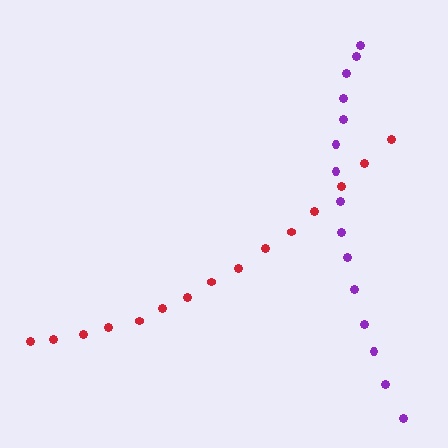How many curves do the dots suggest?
There are 2 distinct paths.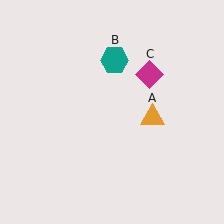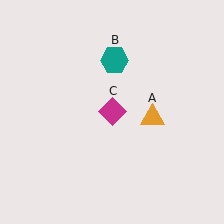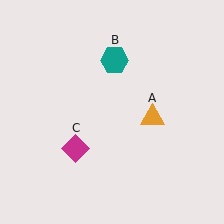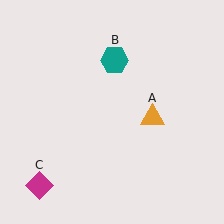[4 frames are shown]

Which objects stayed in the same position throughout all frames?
Orange triangle (object A) and teal hexagon (object B) remained stationary.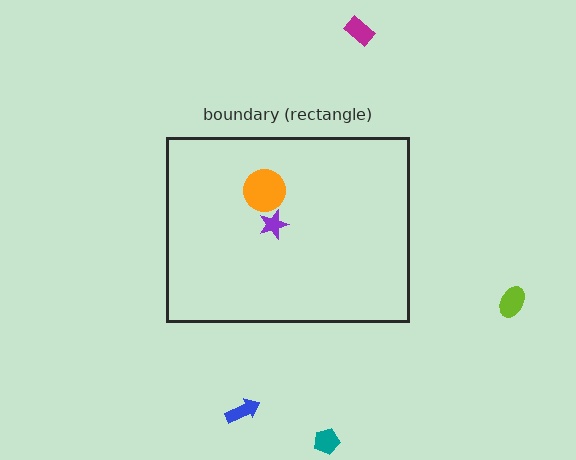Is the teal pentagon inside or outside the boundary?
Outside.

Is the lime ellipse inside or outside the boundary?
Outside.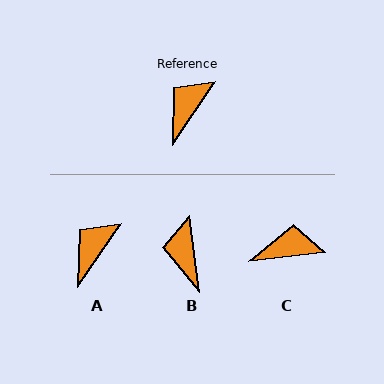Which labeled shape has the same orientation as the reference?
A.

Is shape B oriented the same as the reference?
No, it is off by about 41 degrees.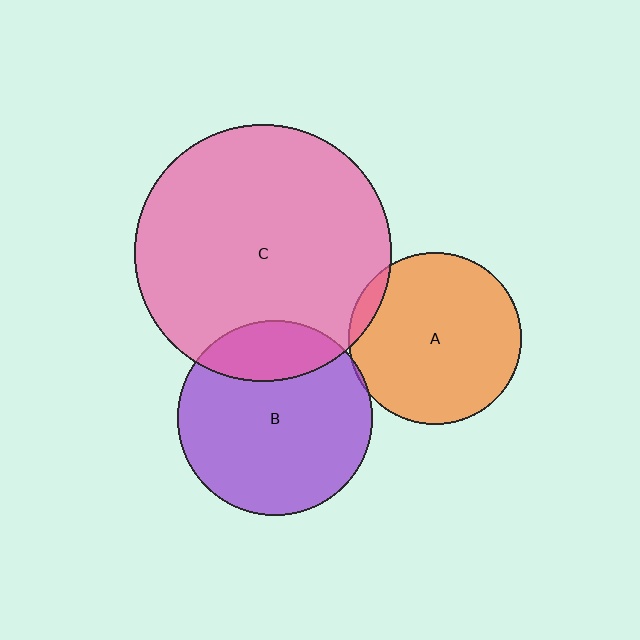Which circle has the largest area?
Circle C (pink).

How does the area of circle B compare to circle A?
Approximately 1.3 times.